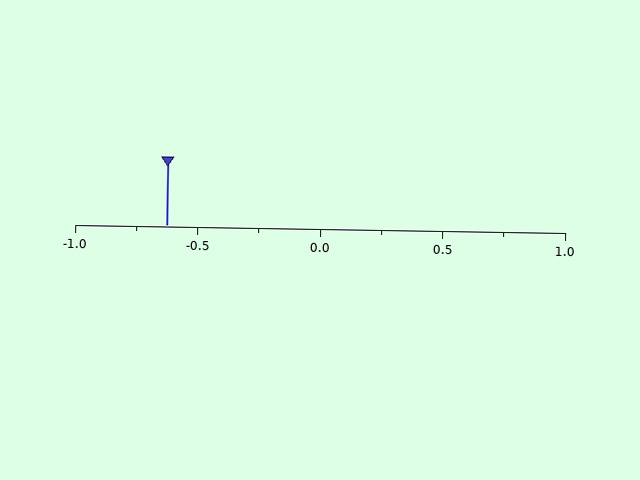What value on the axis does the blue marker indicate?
The marker indicates approximately -0.62.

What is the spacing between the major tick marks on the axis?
The major ticks are spaced 0.5 apart.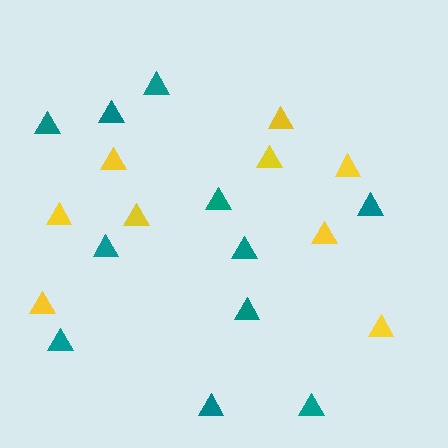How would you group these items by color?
There are 2 groups: one group of teal triangles (11) and one group of yellow triangles (9).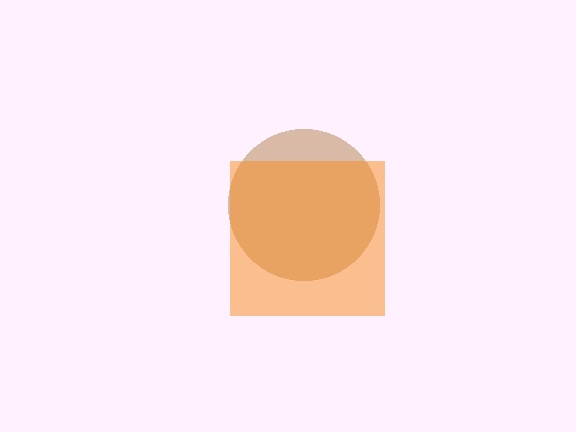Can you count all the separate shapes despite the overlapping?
Yes, there are 2 separate shapes.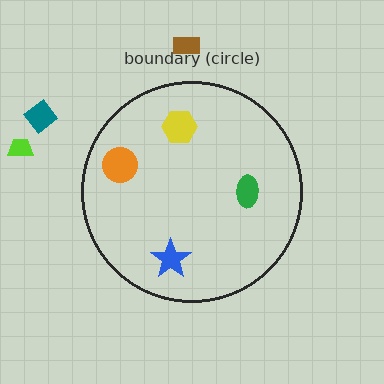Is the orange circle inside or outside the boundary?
Inside.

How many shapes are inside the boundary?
4 inside, 3 outside.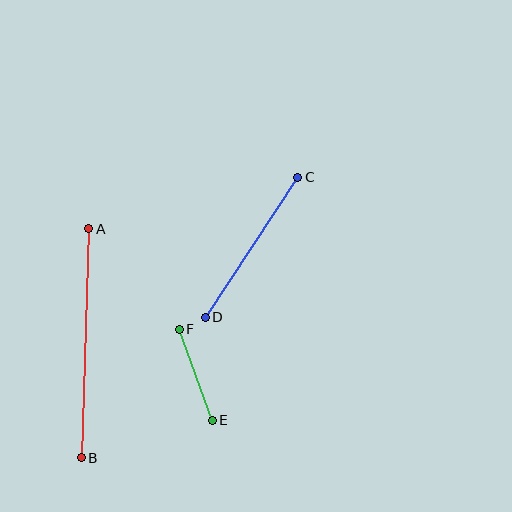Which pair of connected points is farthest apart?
Points A and B are farthest apart.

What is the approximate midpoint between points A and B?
The midpoint is at approximately (85, 343) pixels.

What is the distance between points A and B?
The distance is approximately 229 pixels.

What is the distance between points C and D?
The distance is approximately 168 pixels.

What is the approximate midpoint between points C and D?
The midpoint is at approximately (252, 247) pixels.